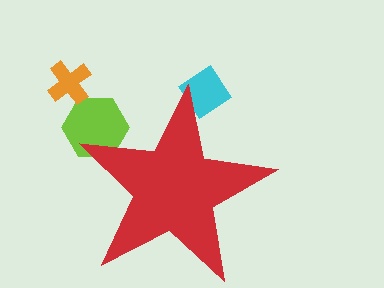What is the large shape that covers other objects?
A red star.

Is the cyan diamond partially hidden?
Yes, the cyan diamond is partially hidden behind the red star.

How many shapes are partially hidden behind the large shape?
2 shapes are partially hidden.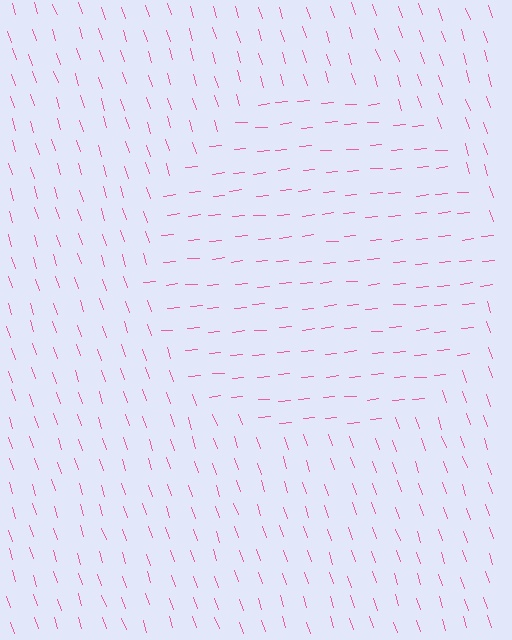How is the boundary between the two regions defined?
The boundary is defined purely by a change in line orientation (approximately 77 degrees difference). All lines are the same color and thickness.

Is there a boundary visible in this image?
Yes, there is a texture boundary formed by a change in line orientation.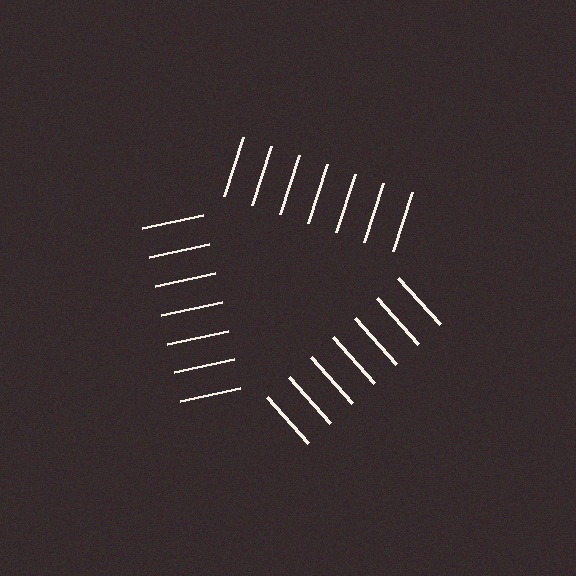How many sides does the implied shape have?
3 sides — the line-ends trace a triangle.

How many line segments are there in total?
21 — 7 along each of the 3 edges.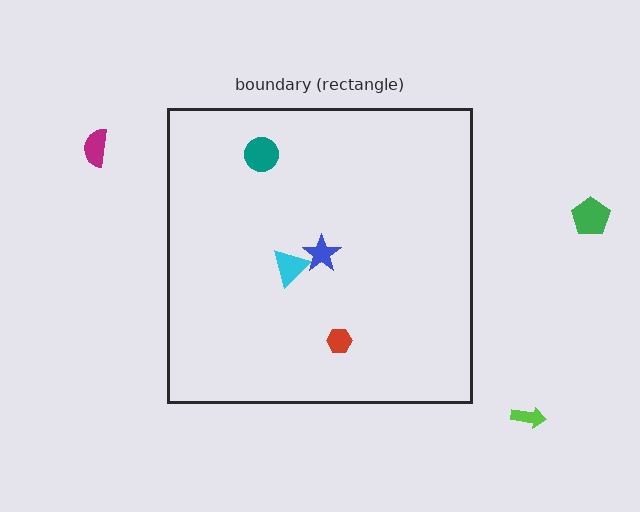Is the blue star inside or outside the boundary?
Inside.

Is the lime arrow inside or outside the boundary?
Outside.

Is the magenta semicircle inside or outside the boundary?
Outside.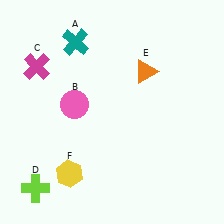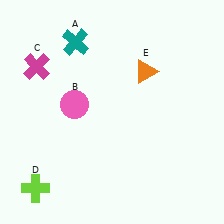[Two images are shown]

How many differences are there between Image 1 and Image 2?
There is 1 difference between the two images.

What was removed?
The yellow hexagon (F) was removed in Image 2.